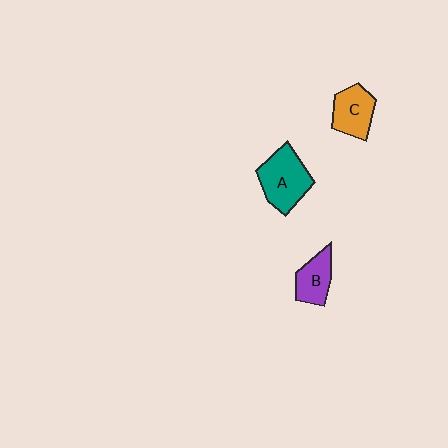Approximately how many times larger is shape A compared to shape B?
Approximately 1.5 times.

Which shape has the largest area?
Shape A (teal).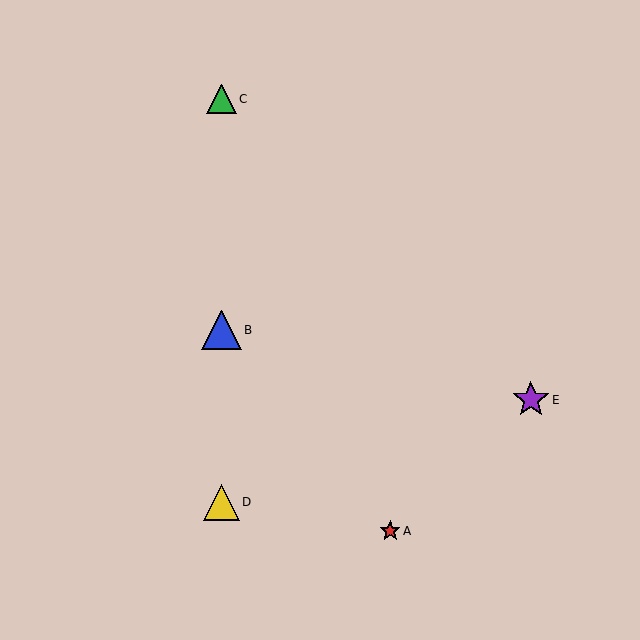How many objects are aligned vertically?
3 objects (B, C, D) are aligned vertically.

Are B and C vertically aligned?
Yes, both are at x≈222.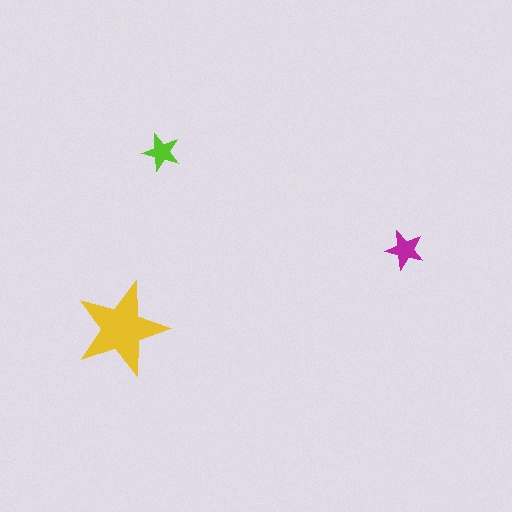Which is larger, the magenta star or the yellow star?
The yellow one.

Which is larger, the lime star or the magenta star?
The magenta one.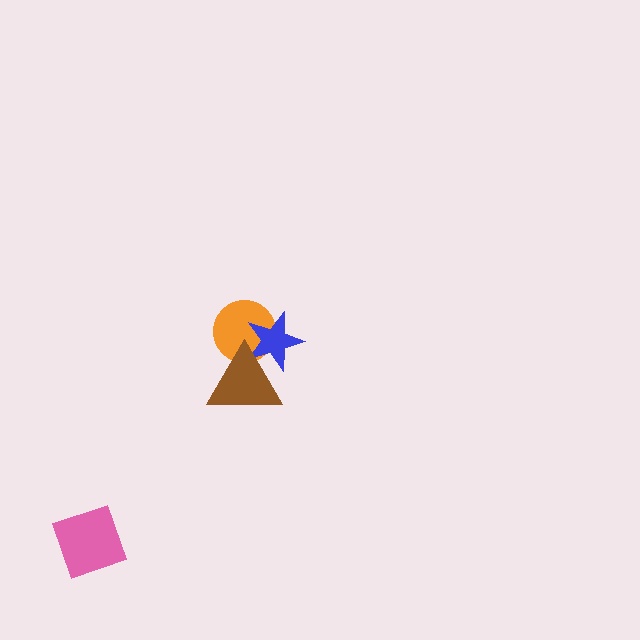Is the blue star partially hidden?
Yes, it is partially covered by another shape.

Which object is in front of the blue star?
The brown triangle is in front of the blue star.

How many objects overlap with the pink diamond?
0 objects overlap with the pink diamond.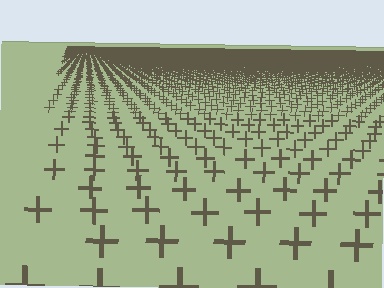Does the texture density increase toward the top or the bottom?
Density increases toward the top.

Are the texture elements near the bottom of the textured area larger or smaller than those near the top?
Larger. Near the bottom, elements are closer to the viewer and appear at a bigger on-screen size.